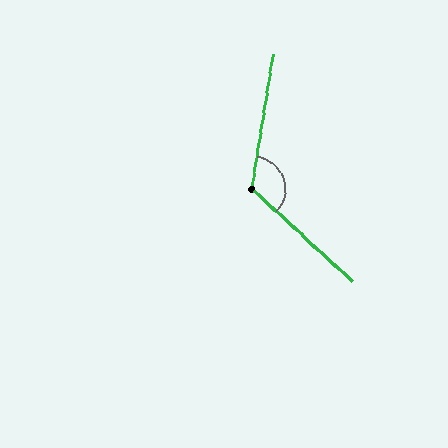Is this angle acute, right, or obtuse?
It is obtuse.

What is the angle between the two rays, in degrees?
Approximately 123 degrees.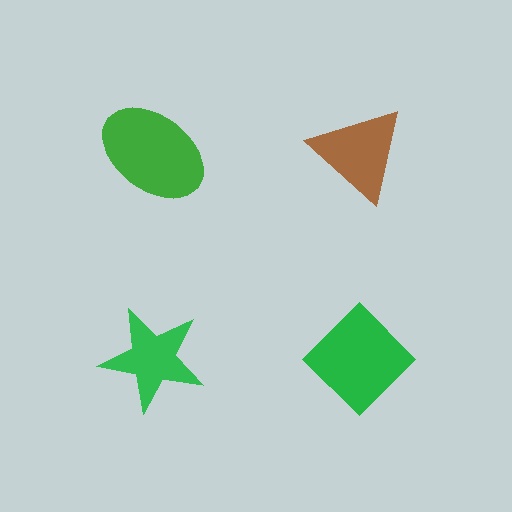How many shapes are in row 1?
2 shapes.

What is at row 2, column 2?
A green diamond.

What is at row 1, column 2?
A brown triangle.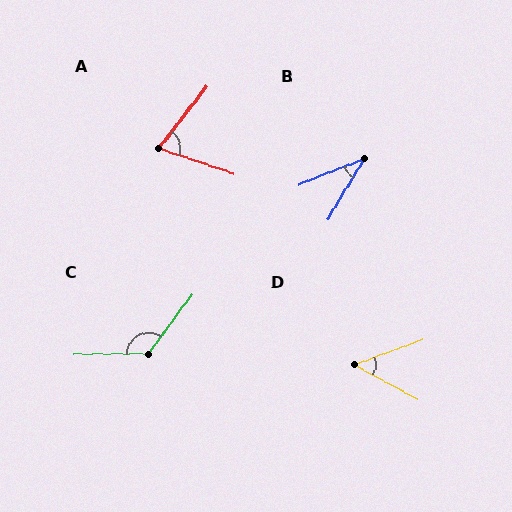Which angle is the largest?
C, at approximately 127 degrees.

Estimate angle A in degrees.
Approximately 71 degrees.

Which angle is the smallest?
B, at approximately 37 degrees.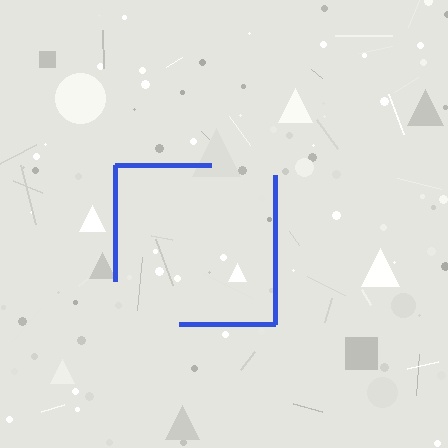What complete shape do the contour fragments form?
The contour fragments form a square.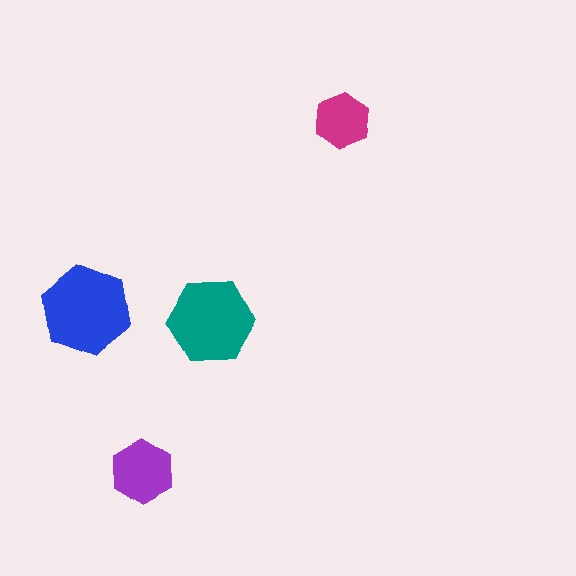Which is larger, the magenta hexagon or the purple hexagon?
The purple one.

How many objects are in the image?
There are 4 objects in the image.